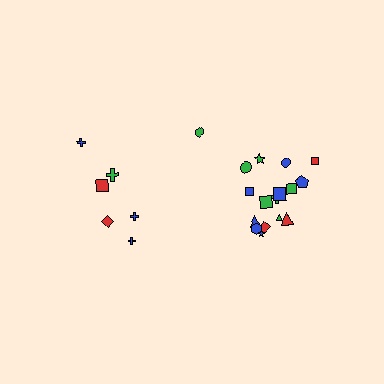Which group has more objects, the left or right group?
The right group.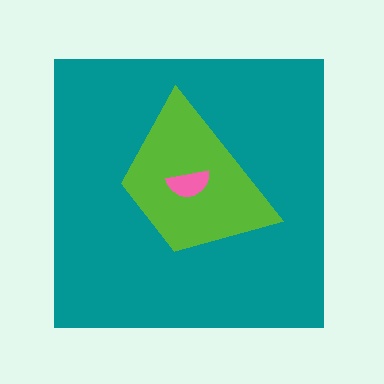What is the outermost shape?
The teal square.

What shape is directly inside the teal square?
The lime trapezoid.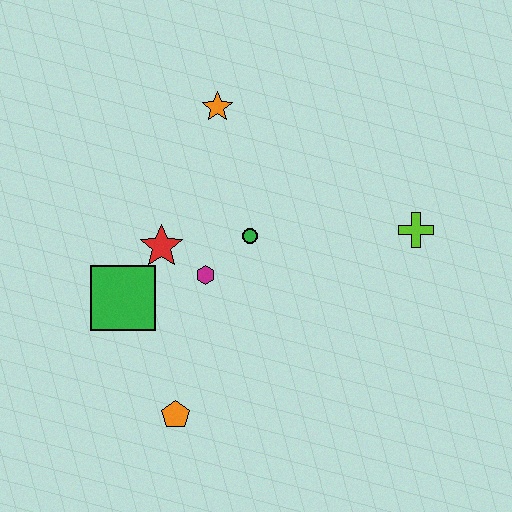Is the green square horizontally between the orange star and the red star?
No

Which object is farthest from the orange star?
The orange pentagon is farthest from the orange star.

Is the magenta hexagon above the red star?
No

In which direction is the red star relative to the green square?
The red star is above the green square.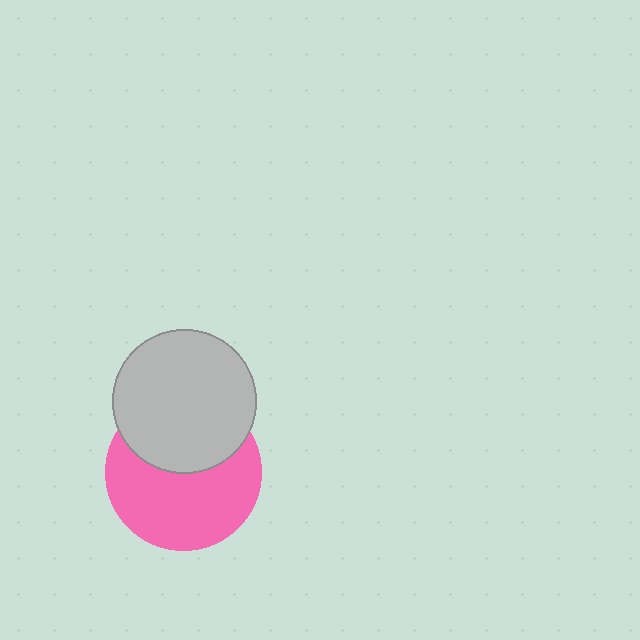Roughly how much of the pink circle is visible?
About half of it is visible (roughly 61%).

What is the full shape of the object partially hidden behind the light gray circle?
The partially hidden object is a pink circle.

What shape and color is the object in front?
The object in front is a light gray circle.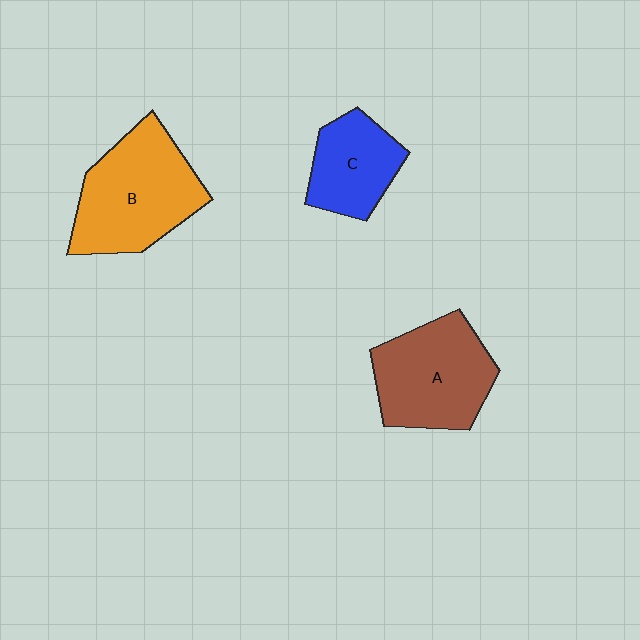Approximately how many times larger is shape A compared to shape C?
Approximately 1.5 times.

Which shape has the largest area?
Shape B (orange).